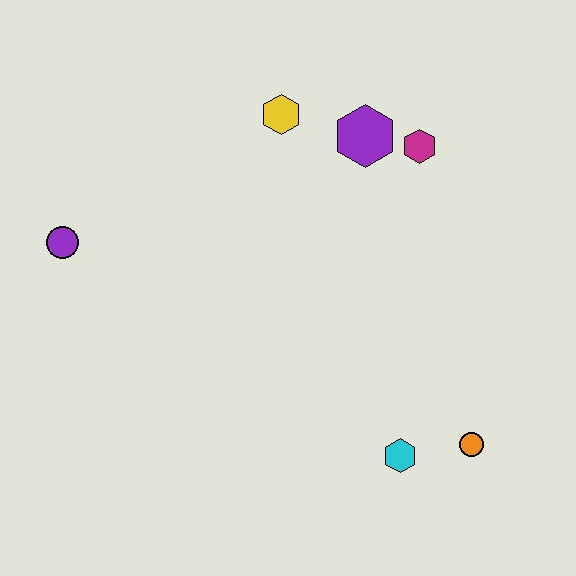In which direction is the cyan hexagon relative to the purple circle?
The cyan hexagon is to the right of the purple circle.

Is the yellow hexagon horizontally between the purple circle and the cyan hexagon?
Yes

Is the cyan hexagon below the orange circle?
Yes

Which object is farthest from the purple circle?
The orange circle is farthest from the purple circle.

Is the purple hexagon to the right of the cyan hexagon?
No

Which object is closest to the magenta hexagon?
The purple hexagon is closest to the magenta hexagon.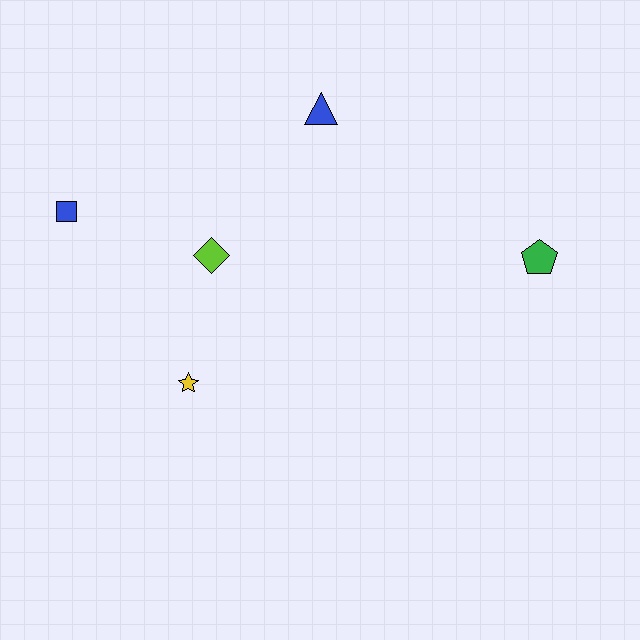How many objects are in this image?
There are 5 objects.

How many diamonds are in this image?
There is 1 diamond.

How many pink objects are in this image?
There are no pink objects.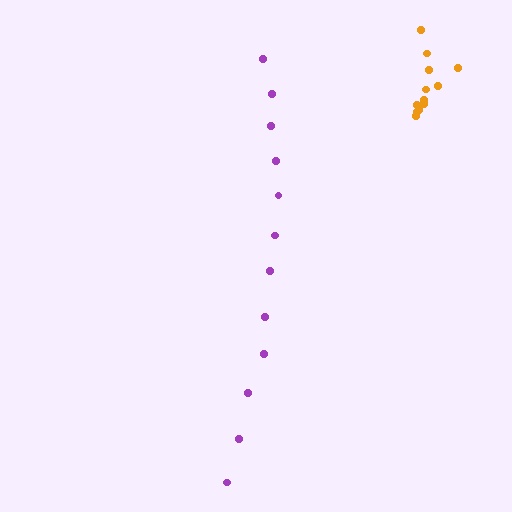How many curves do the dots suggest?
There are 2 distinct paths.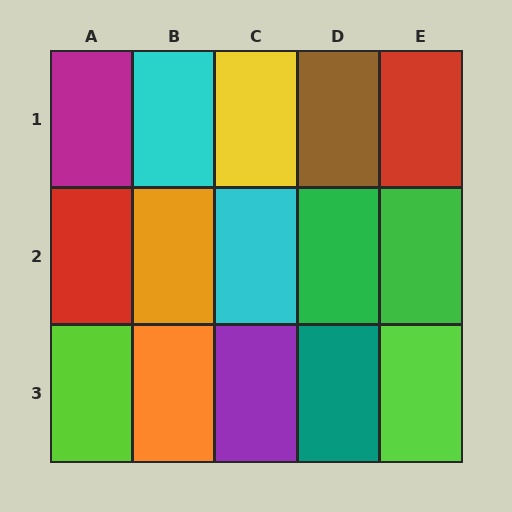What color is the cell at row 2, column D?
Green.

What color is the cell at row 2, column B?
Orange.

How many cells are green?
2 cells are green.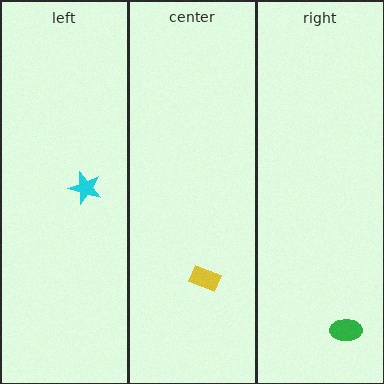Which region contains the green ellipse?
The right region.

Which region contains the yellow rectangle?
The center region.